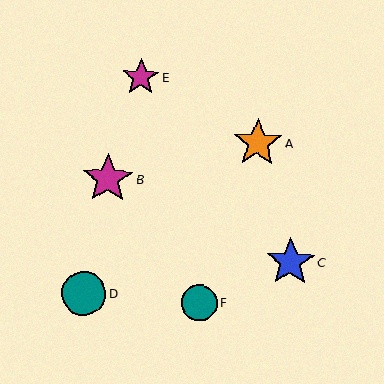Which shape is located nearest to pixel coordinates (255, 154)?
The orange star (labeled A) at (258, 143) is nearest to that location.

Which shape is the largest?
The magenta star (labeled B) is the largest.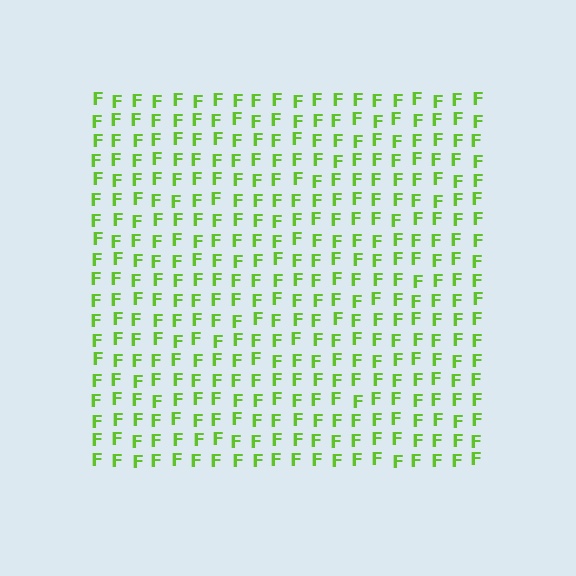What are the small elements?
The small elements are letter F's.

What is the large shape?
The large shape is a square.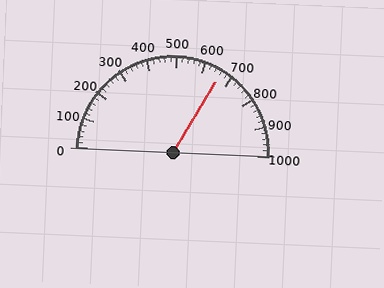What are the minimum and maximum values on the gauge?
The gauge ranges from 0 to 1000.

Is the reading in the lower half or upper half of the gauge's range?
The reading is in the upper half of the range (0 to 1000).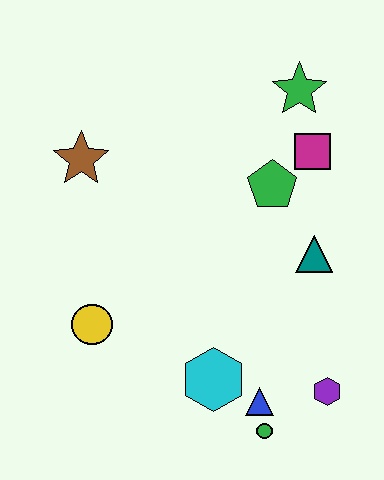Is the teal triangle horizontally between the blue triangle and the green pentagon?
No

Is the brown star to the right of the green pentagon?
No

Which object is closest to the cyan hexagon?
The blue triangle is closest to the cyan hexagon.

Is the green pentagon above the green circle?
Yes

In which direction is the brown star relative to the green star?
The brown star is to the left of the green star.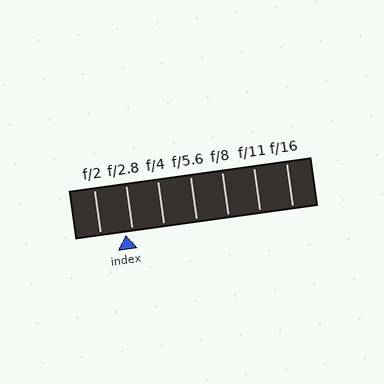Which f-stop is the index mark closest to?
The index mark is closest to f/2.8.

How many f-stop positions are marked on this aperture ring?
There are 7 f-stop positions marked.